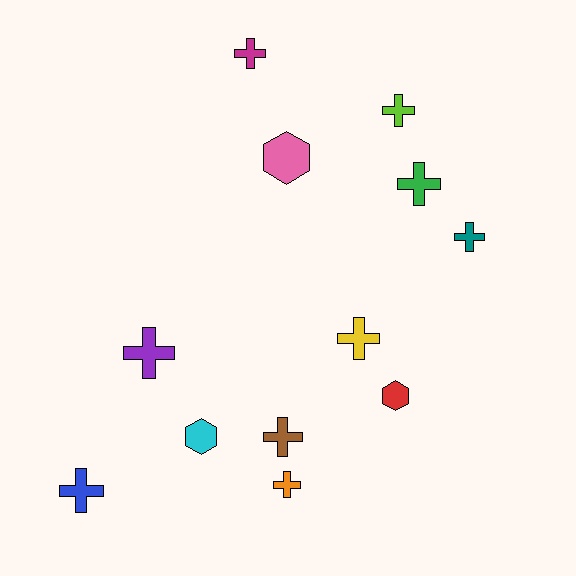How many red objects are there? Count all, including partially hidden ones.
There is 1 red object.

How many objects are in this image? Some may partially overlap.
There are 12 objects.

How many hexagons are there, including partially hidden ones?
There are 3 hexagons.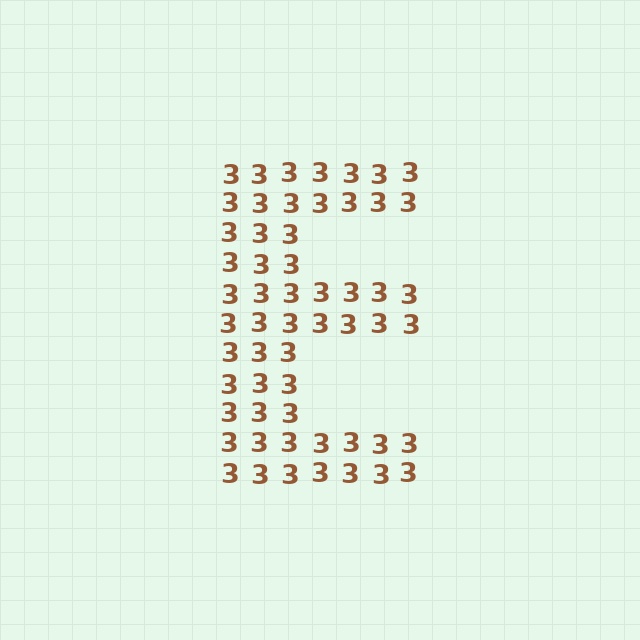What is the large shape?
The large shape is the letter E.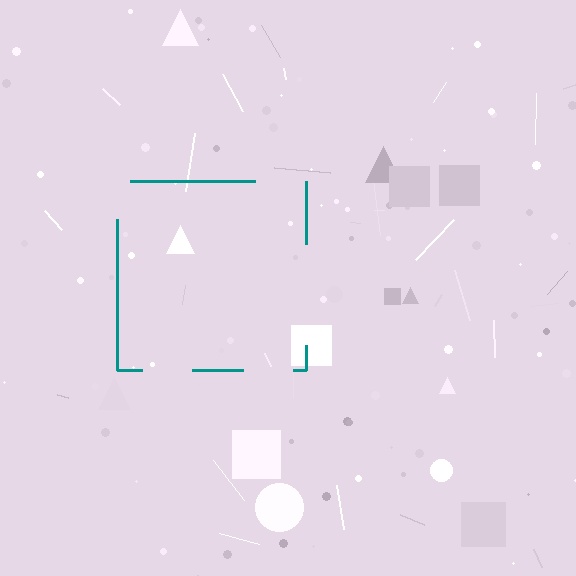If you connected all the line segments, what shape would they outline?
They would outline a square.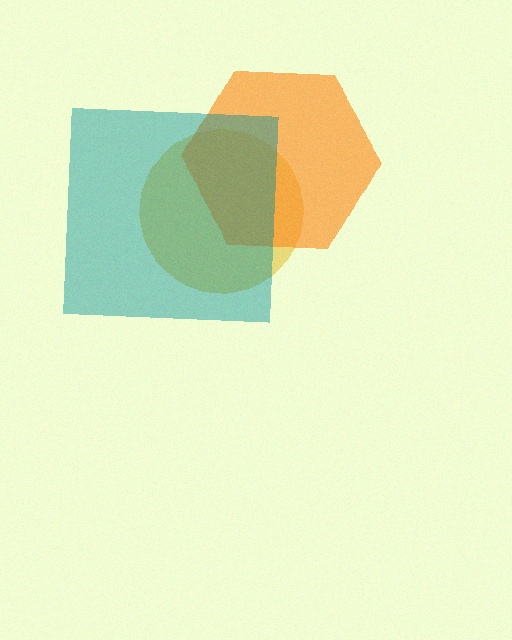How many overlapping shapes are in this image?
There are 3 overlapping shapes in the image.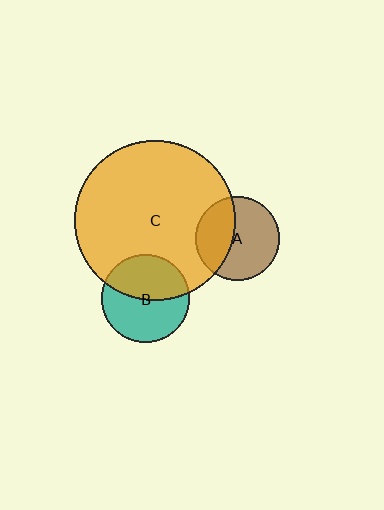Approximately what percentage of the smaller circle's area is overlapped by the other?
Approximately 45%.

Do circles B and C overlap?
Yes.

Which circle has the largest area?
Circle C (orange).